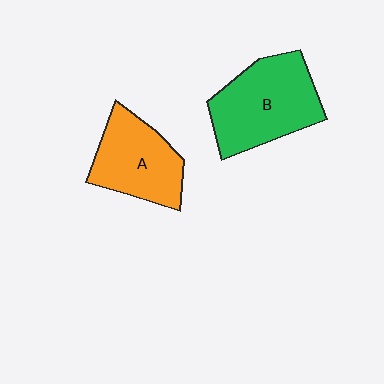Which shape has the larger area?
Shape B (green).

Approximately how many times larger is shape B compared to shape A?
Approximately 1.3 times.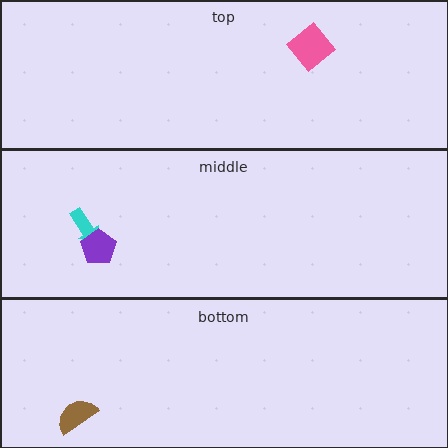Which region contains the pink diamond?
The top region.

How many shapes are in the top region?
1.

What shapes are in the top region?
The pink diamond.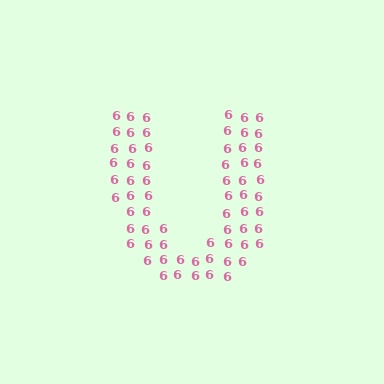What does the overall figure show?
The overall figure shows the letter U.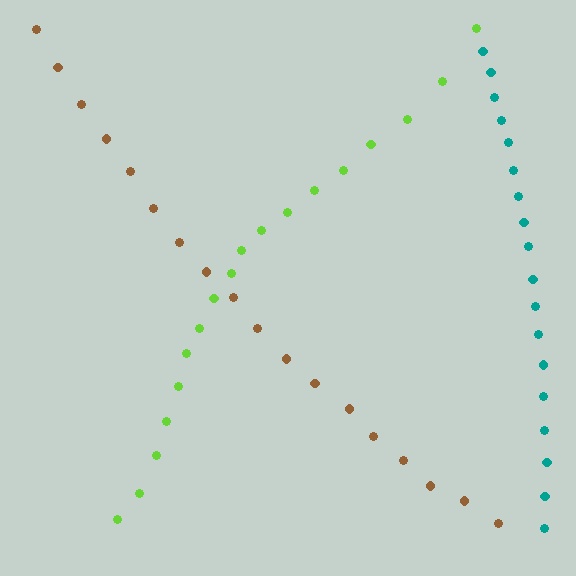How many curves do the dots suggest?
There are 3 distinct paths.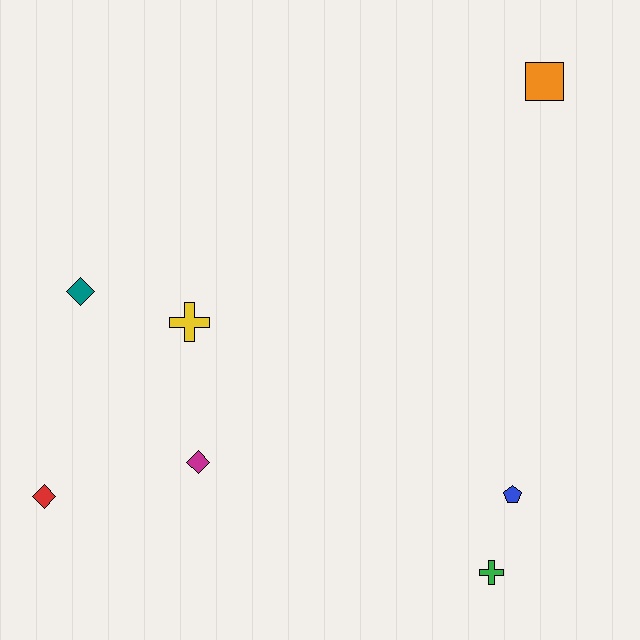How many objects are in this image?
There are 7 objects.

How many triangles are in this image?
There are no triangles.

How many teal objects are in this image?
There is 1 teal object.